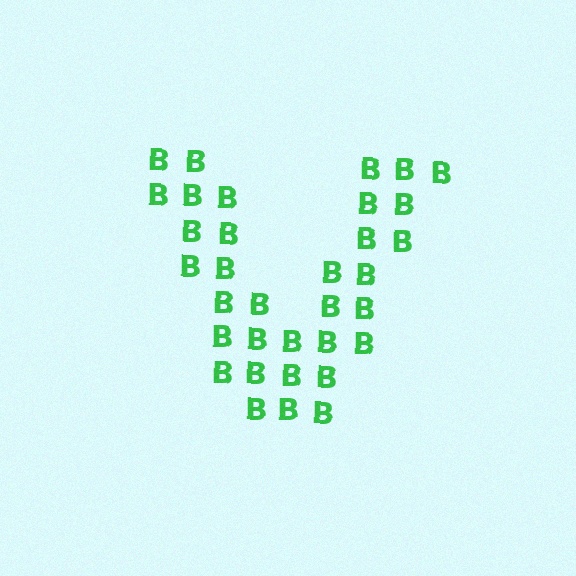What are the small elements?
The small elements are letter B's.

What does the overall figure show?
The overall figure shows the letter V.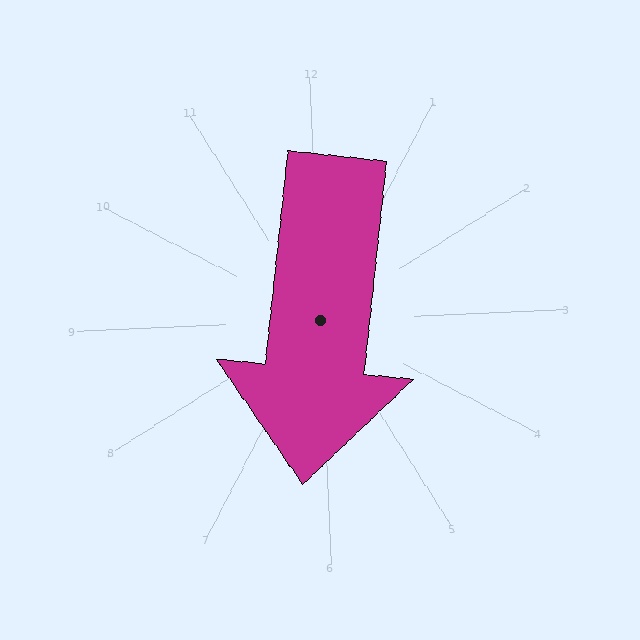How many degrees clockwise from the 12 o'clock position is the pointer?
Approximately 189 degrees.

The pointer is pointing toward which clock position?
Roughly 6 o'clock.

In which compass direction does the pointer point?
South.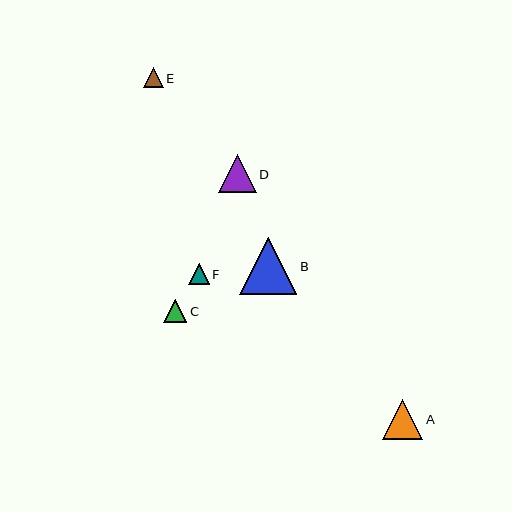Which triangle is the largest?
Triangle B is the largest with a size of approximately 57 pixels.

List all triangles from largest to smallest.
From largest to smallest: B, A, D, C, F, E.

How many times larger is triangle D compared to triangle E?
Triangle D is approximately 1.9 times the size of triangle E.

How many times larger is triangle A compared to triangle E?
Triangle A is approximately 2.0 times the size of triangle E.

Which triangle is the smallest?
Triangle E is the smallest with a size of approximately 20 pixels.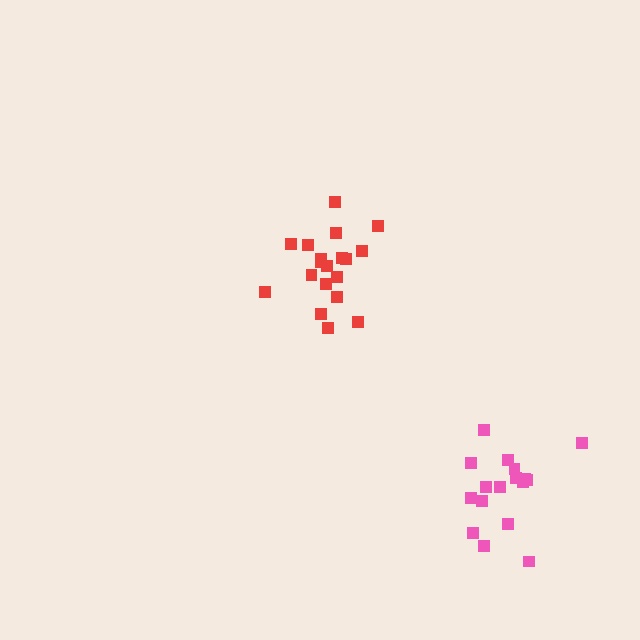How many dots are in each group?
Group 1: 19 dots, Group 2: 17 dots (36 total).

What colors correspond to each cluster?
The clusters are colored: red, pink.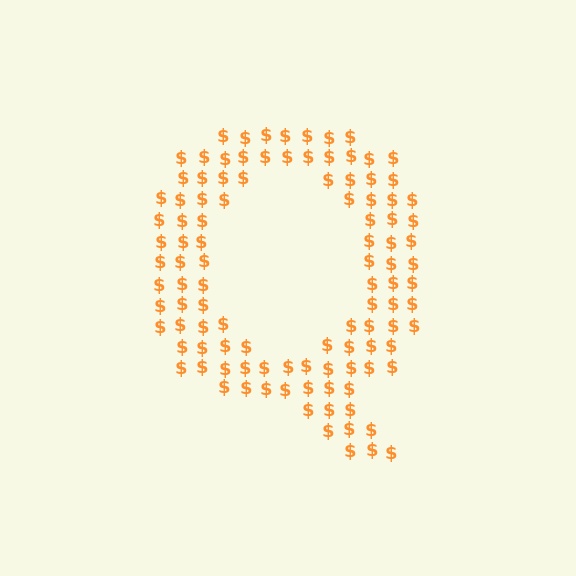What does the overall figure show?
The overall figure shows the letter Q.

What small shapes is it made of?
It is made of small dollar signs.